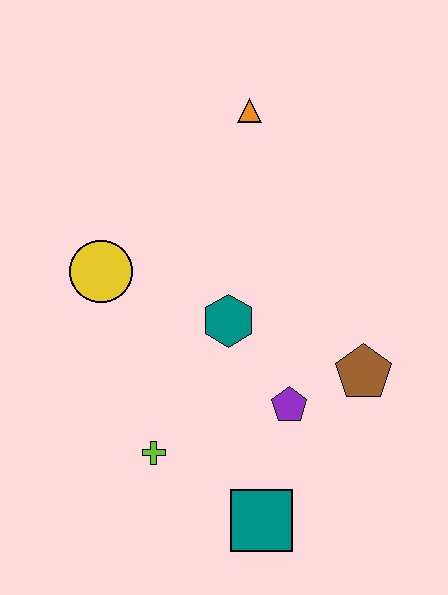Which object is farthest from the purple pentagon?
The orange triangle is farthest from the purple pentagon.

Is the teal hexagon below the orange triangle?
Yes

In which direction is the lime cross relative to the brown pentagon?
The lime cross is to the left of the brown pentagon.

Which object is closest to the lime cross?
The teal square is closest to the lime cross.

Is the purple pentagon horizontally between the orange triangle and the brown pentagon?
Yes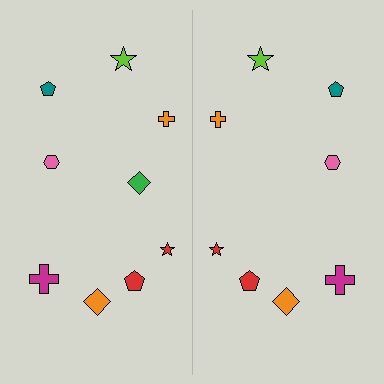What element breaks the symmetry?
A green diamond is missing from the right side.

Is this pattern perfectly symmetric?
No, the pattern is not perfectly symmetric. A green diamond is missing from the right side.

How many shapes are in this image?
There are 17 shapes in this image.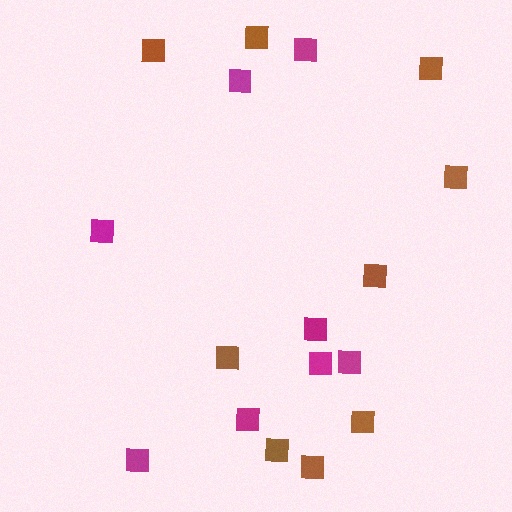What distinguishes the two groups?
There are 2 groups: one group of magenta squares (8) and one group of brown squares (9).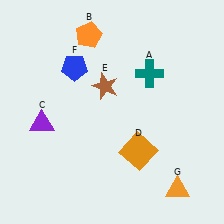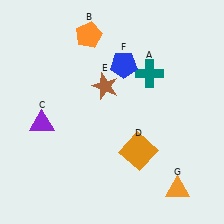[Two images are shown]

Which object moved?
The blue pentagon (F) moved right.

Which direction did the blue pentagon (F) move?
The blue pentagon (F) moved right.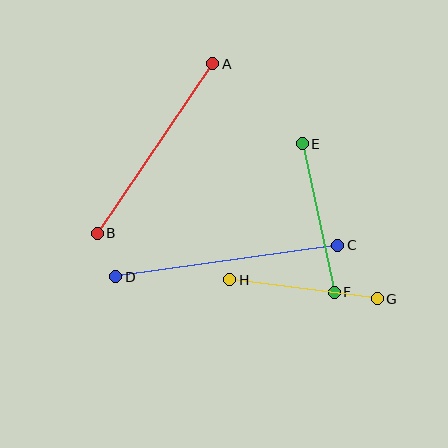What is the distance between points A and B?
The distance is approximately 205 pixels.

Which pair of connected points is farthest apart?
Points C and D are farthest apart.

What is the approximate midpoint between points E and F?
The midpoint is at approximately (318, 218) pixels.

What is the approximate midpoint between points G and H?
The midpoint is at approximately (303, 289) pixels.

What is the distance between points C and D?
The distance is approximately 224 pixels.